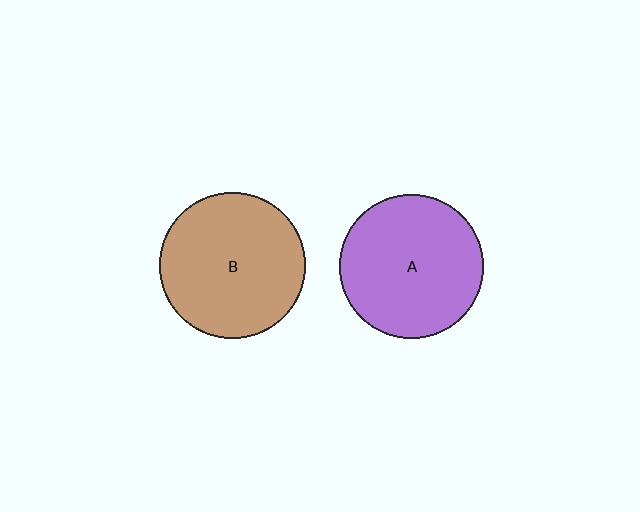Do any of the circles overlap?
No, none of the circles overlap.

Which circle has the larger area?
Circle B (brown).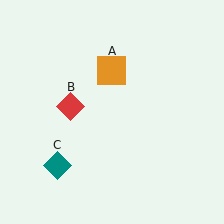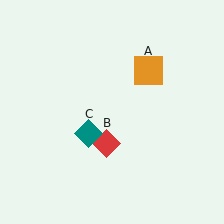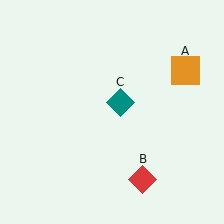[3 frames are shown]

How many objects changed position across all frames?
3 objects changed position: orange square (object A), red diamond (object B), teal diamond (object C).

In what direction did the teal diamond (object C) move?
The teal diamond (object C) moved up and to the right.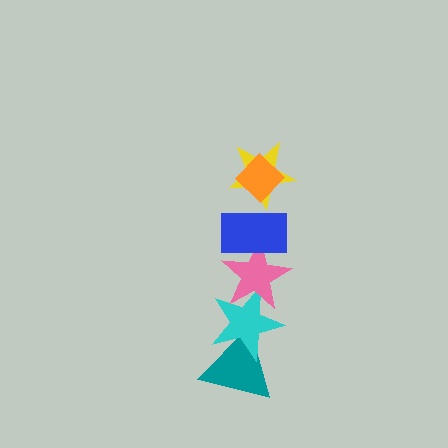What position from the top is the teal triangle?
The teal triangle is 6th from the top.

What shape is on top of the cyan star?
The pink star is on top of the cyan star.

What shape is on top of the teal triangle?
The cyan star is on top of the teal triangle.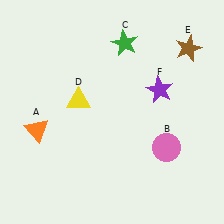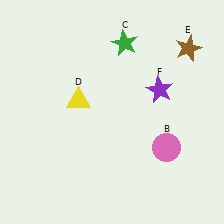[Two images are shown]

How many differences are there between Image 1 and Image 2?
There is 1 difference between the two images.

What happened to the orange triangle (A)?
The orange triangle (A) was removed in Image 2. It was in the bottom-left area of Image 1.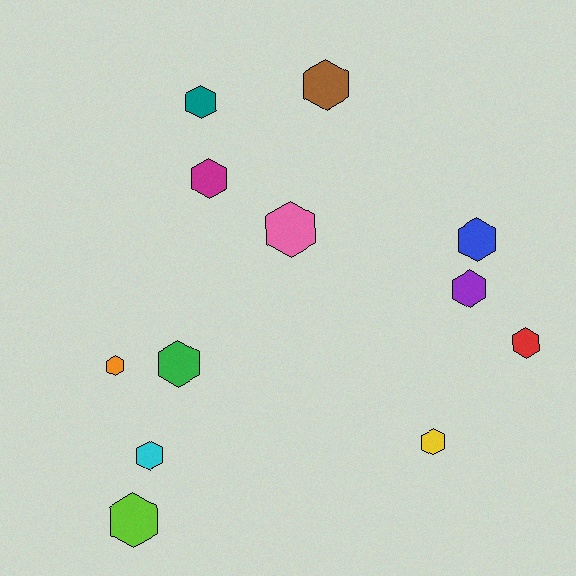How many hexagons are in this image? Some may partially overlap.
There are 12 hexagons.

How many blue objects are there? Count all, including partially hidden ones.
There is 1 blue object.